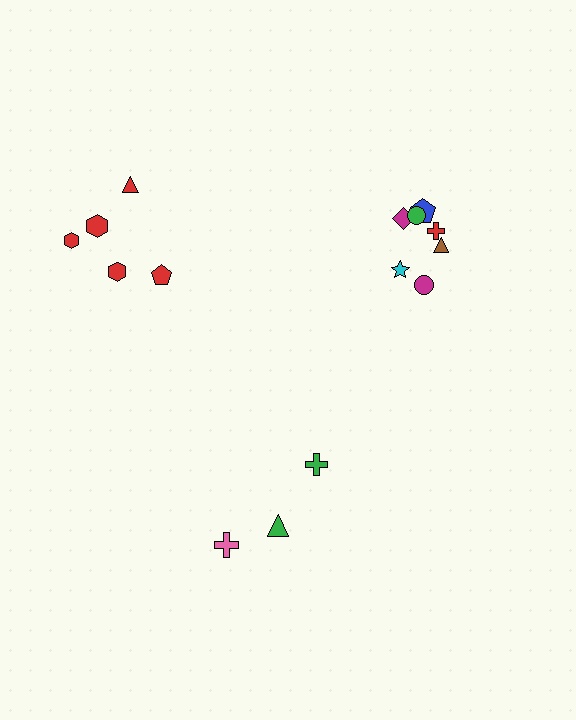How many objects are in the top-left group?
There are 5 objects.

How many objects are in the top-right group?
There are 7 objects.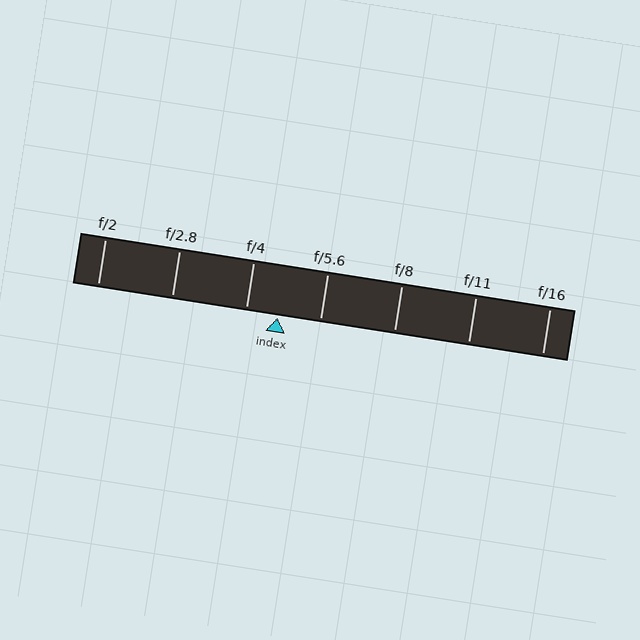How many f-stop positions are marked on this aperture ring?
There are 7 f-stop positions marked.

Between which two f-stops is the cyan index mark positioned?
The index mark is between f/4 and f/5.6.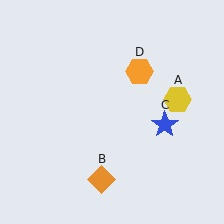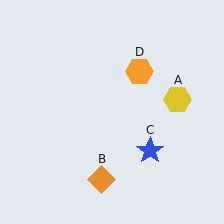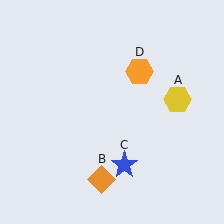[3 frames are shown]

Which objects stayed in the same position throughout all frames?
Yellow hexagon (object A) and orange diamond (object B) and orange hexagon (object D) remained stationary.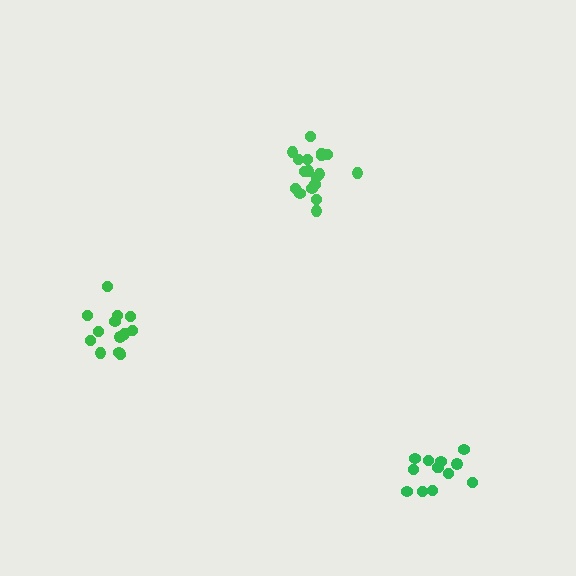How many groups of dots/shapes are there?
There are 3 groups.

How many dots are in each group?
Group 1: 13 dots, Group 2: 13 dots, Group 3: 18 dots (44 total).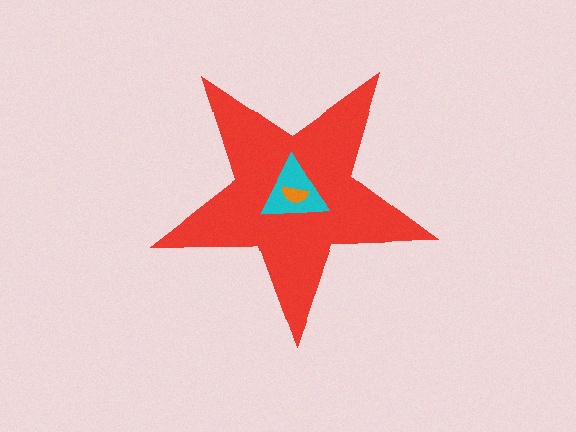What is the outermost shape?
The red star.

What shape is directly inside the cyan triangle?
The orange semicircle.